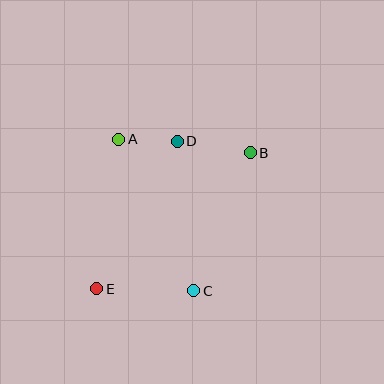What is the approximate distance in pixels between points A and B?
The distance between A and B is approximately 132 pixels.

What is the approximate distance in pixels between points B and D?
The distance between B and D is approximately 74 pixels.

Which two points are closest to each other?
Points A and D are closest to each other.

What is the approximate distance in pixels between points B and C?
The distance between B and C is approximately 149 pixels.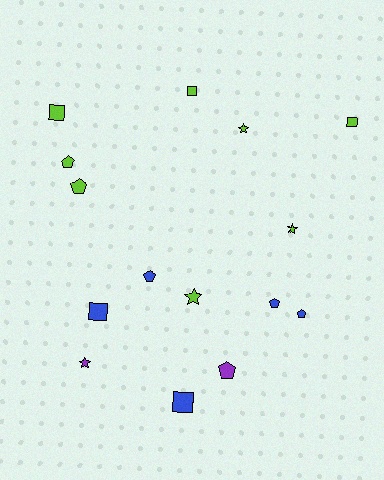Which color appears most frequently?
Lime, with 8 objects.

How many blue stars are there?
There are no blue stars.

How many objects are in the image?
There are 15 objects.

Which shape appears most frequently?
Pentagon, with 6 objects.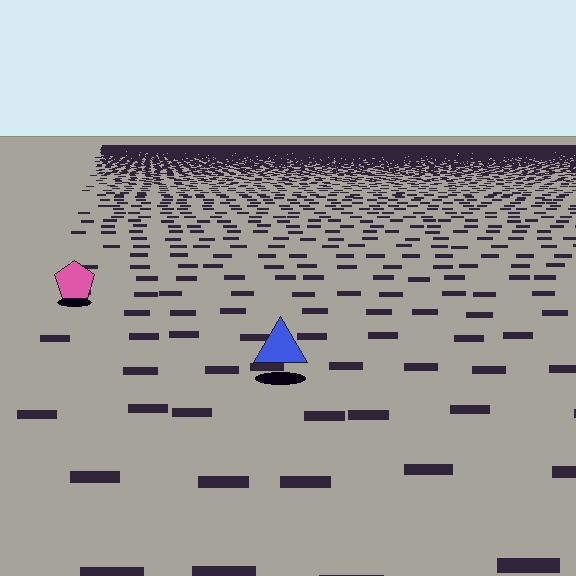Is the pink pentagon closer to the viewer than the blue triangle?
No. The blue triangle is closer — you can tell from the texture gradient: the ground texture is coarser near it.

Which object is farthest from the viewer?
The pink pentagon is farthest from the viewer. It appears smaller and the ground texture around it is denser.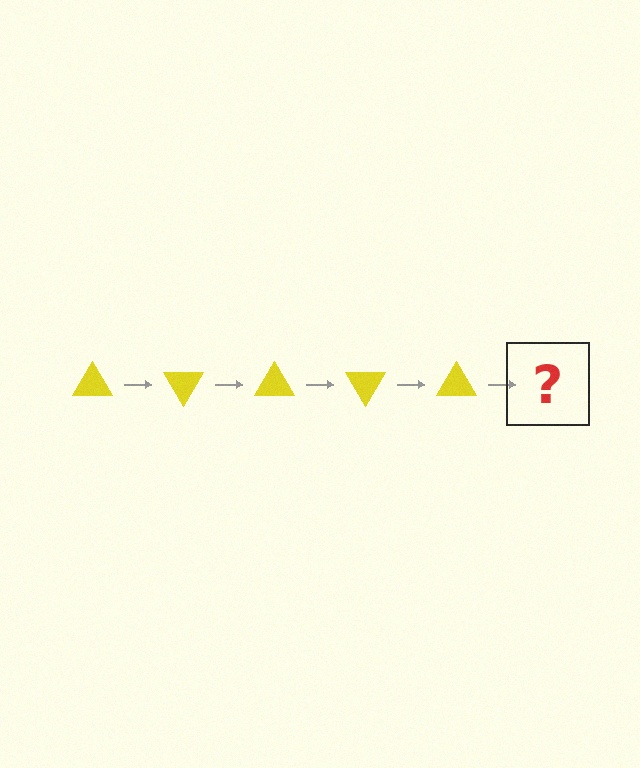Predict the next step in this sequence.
The next step is a yellow triangle rotated 300 degrees.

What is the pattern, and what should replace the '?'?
The pattern is that the triangle rotates 60 degrees each step. The '?' should be a yellow triangle rotated 300 degrees.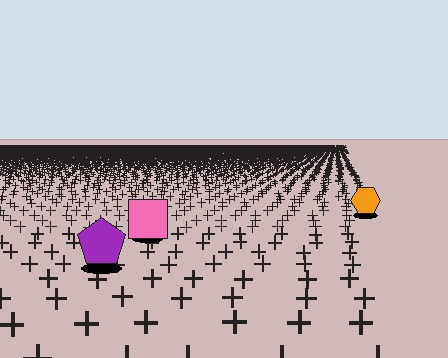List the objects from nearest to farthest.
From nearest to farthest: the purple pentagon, the pink square, the orange hexagon.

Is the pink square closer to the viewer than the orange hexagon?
Yes. The pink square is closer — you can tell from the texture gradient: the ground texture is coarser near it.